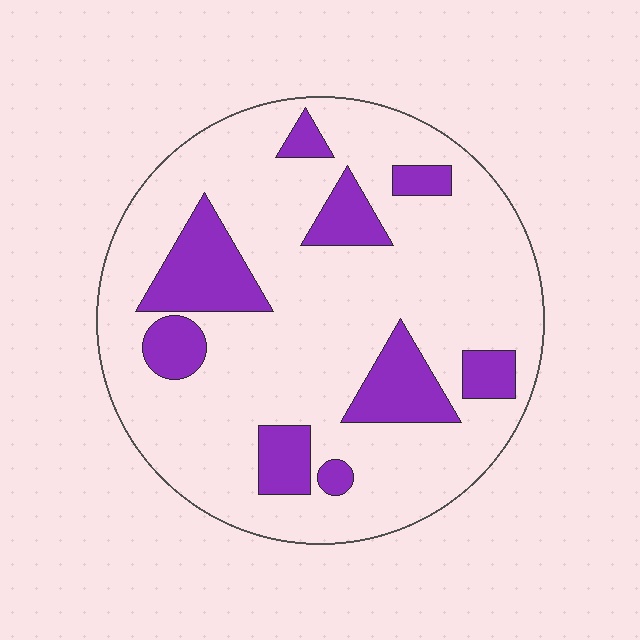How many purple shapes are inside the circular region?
9.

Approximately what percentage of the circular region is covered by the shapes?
Approximately 20%.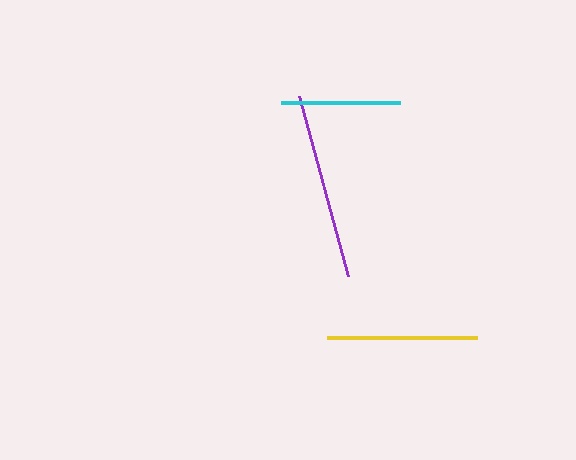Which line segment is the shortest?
The cyan line is the shortest at approximately 119 pixels.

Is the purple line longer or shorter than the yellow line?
The purple line is longer than the yellow line.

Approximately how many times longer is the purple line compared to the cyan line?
The purple line is approximately 1.6 times the length of the cyan line.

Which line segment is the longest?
The purple line is the longest at approximately 187 pixels.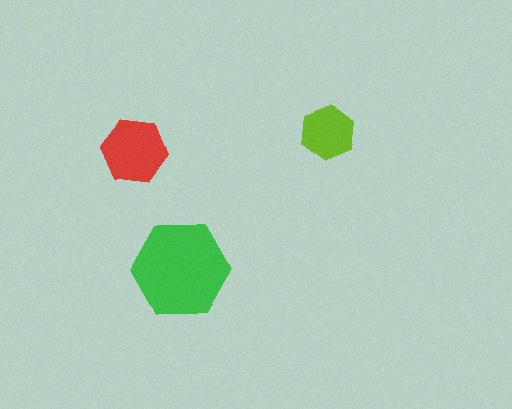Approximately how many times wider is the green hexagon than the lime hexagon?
About 2 times wider.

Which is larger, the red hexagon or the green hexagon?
The green one.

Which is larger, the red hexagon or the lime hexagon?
The red one.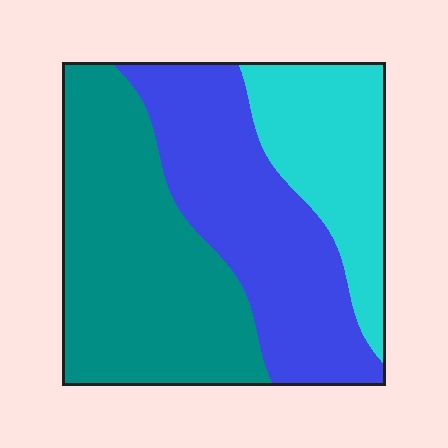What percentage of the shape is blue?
Blue takes up about one third (1/3) of the shape.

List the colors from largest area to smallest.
From largest to smallest: teal, blue, cyan.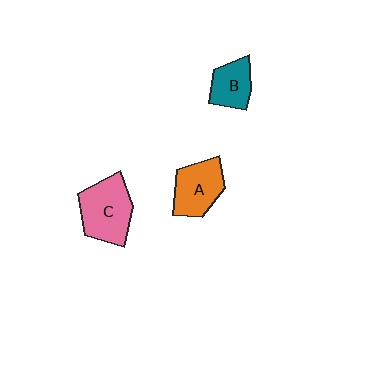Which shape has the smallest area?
Shape B (teal).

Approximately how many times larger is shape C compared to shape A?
Approximately 1.2 times.